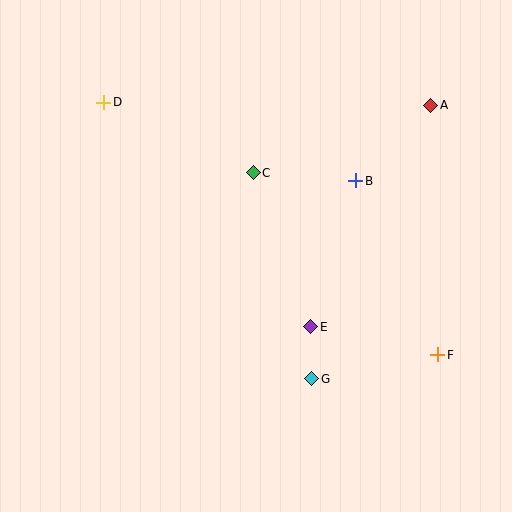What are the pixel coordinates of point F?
Point F is at (438, 355).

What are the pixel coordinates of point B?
Point B is at (356, 181).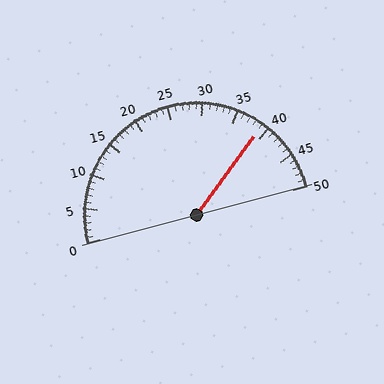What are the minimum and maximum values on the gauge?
The gauge ranges from 0 to 50.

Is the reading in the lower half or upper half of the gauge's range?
The reading is in the upper half of the range (0 to 50).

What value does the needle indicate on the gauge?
The needle indicates approximately 39.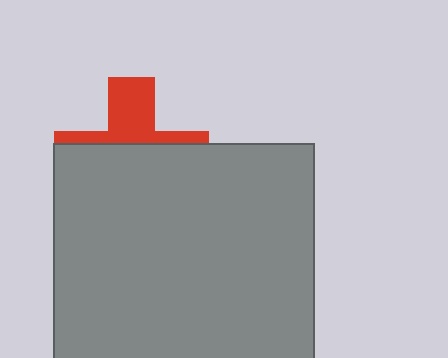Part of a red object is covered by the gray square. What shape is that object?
It is a cross.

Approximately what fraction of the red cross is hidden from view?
Roughly 64% of the red cross is hidden behind the gray square.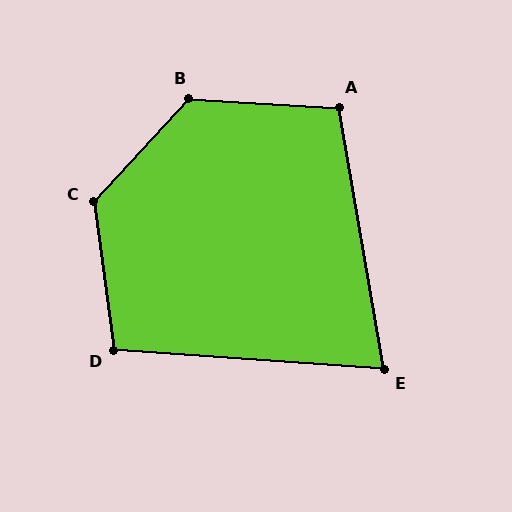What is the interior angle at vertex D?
Approximately 101 degrees (obtuse).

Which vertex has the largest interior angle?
C, at approximately 130 degrees.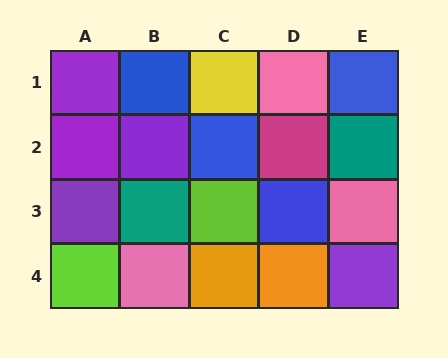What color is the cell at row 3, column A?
Purple.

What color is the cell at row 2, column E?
Teal.